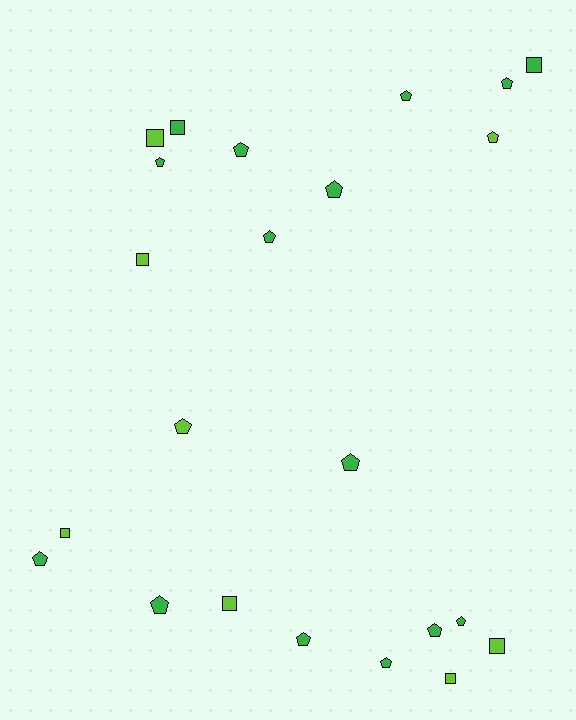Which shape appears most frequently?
Pentagon, with 15 objects.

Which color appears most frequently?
Green, with 15 objects.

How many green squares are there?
There are 2 green squares.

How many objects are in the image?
There are 23 objects.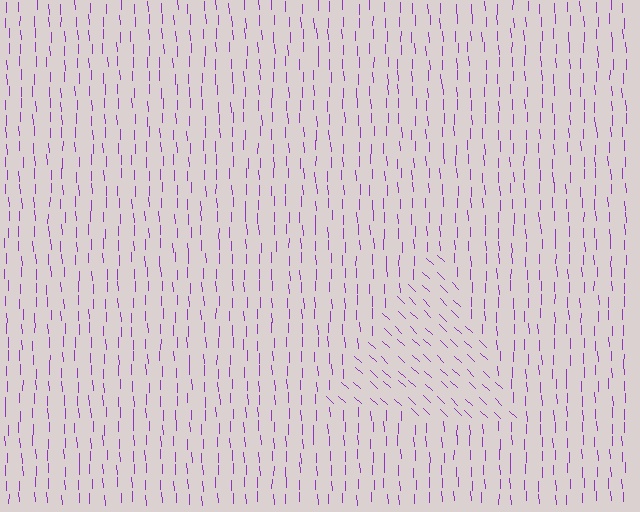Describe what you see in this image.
The image is filled with small purple line segments. A triangle region in the image has lines oriented differently from the surrounding lines, creating a visible texture boundary.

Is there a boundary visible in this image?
Yes, there is a texture boundary formed by a change in line orientation.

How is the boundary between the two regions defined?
The boundary is defined purely by a change in line orientation (approximately 45 degrees difference). All lines are the same color and thickness.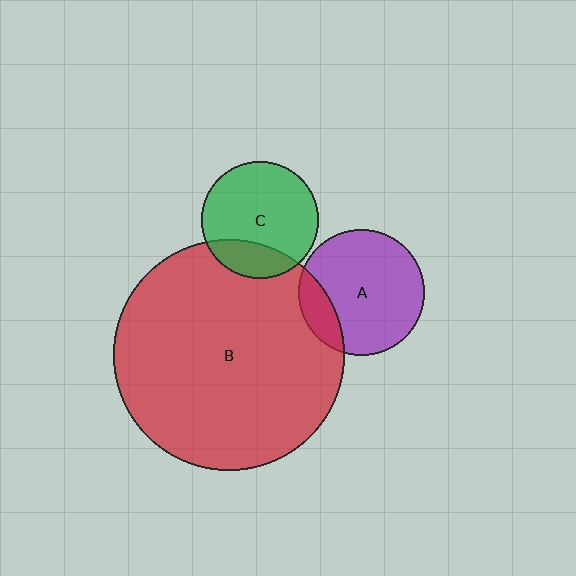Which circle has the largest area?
Circle B (red).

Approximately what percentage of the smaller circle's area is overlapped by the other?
Approximately 15%.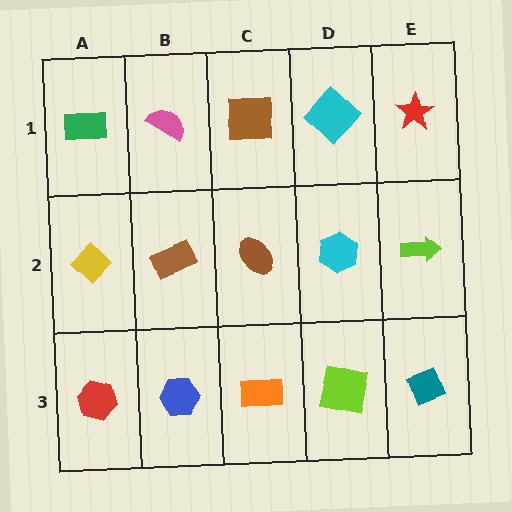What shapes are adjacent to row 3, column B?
A brown rectangle (row 2, column B), a red hexagon (row 3, column A), an orange rectangle (row 3, column C).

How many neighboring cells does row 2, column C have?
4.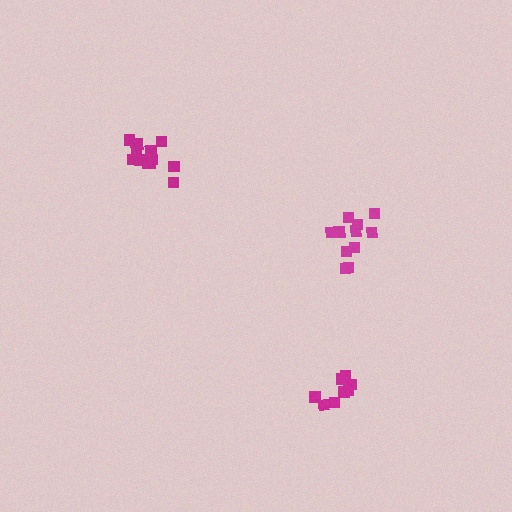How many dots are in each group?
Group 1: 12 dots, Group 2: 8 dots, Group 3: 11 dots (31 total).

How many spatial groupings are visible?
There are 3 spatial groupings.